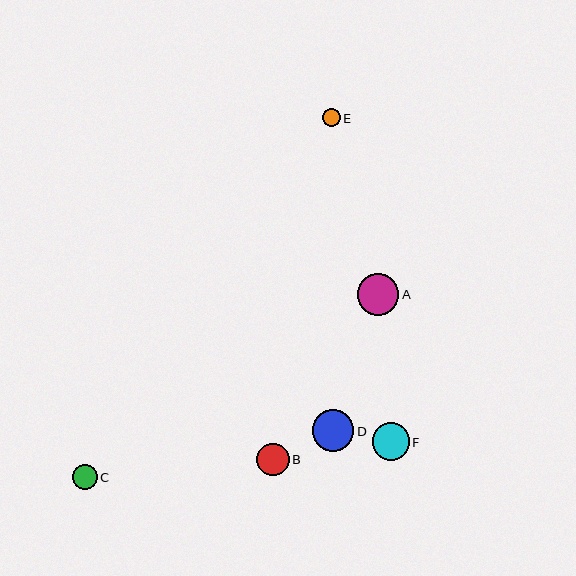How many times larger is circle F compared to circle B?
Circle F is approximately 1.1 times the size of circle B.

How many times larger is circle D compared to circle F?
Circle D is approximately 1.1 times the size of circle F.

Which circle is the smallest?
Circle E is the smallest with a size of approximately 18 pixels.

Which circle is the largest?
Circle D is the largest with a size of approximately 42 pixels.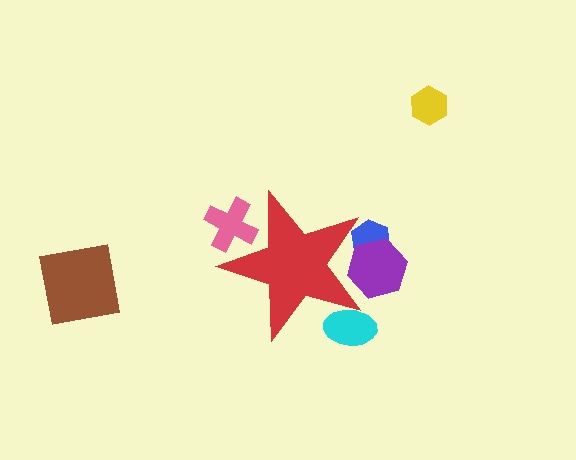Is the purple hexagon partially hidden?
Yes, the purple hexagon is partially hidden behind the red star.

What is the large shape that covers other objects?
A red star.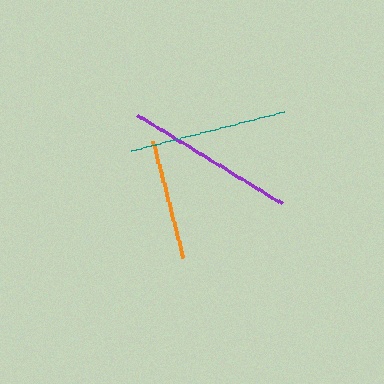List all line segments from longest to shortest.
From longest to shortest: purple, teal, orange.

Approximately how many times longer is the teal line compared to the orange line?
The teal line is approximately 1.3 times the length of the orange line.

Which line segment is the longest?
The purple line is the longest at approximately 170 pixels.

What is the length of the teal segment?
The teal segment is approximately 158 pixels long.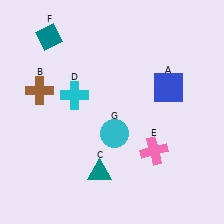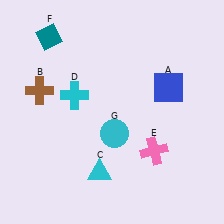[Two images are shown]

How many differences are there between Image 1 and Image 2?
There is 1 difference between the two images.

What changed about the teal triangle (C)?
In Image 1, C is teal. In Image 2, it changed to cyan.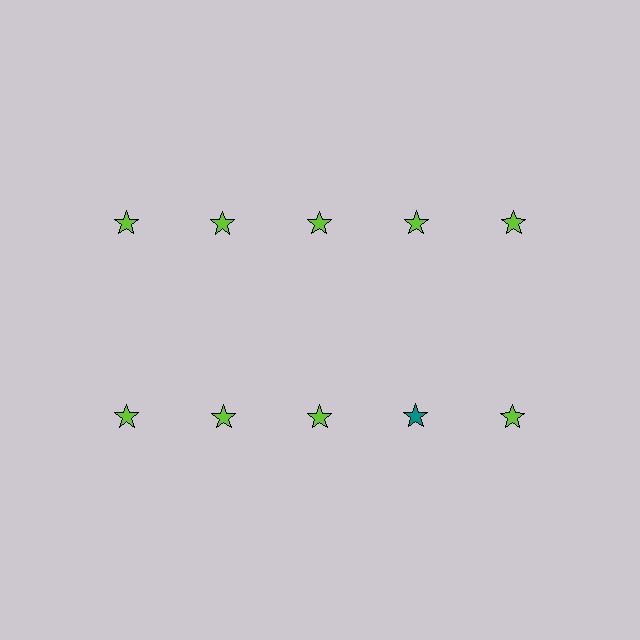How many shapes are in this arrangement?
There are 10 shapes arranged in a grid pattern.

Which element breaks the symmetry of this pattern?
The teal star in the second row, second from right column breaks the symmetry. All other shapes are lime stars.